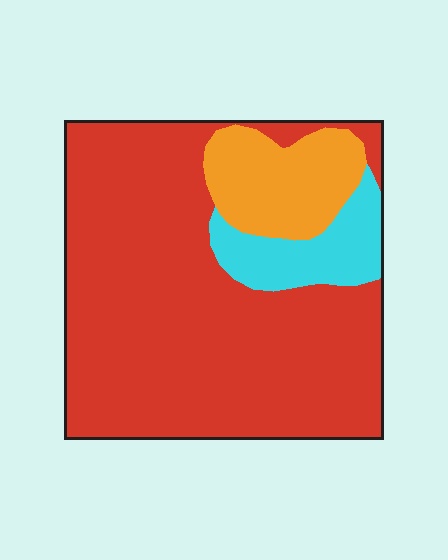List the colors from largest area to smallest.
From largest to smallest: red, orange, cyan.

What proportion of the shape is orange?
Orange covers roughly 15% of the shape.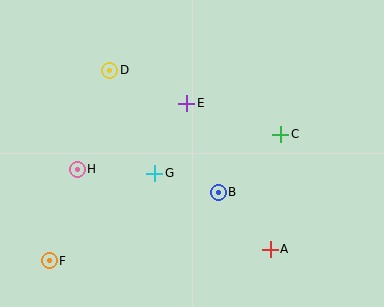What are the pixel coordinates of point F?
Point F is at (49, 261).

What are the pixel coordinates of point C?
Point C is at (281, 134).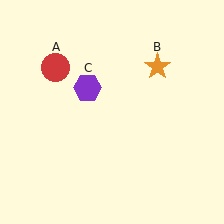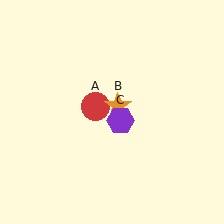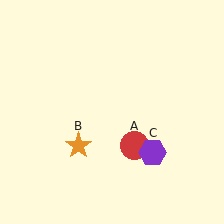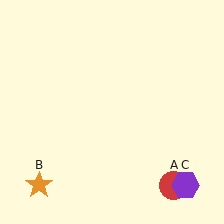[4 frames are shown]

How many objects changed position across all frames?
3 objects changed position: red circle (object A), orange star (object B), purple hexagon (object C).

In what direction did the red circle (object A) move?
The red circle (object A) moved down and to the right.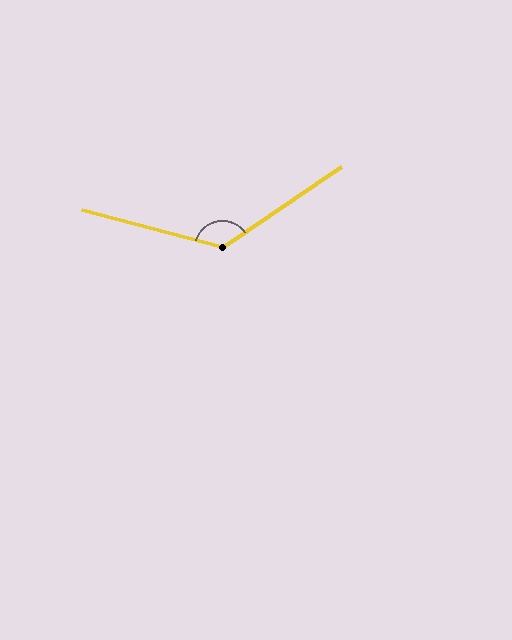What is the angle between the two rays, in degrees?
Approximately 130 degrees.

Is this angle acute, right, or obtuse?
It is obtuse.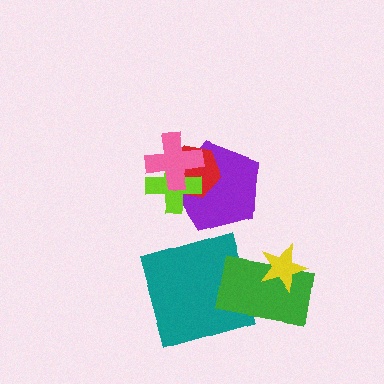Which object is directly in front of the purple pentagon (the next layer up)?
The red hexagon is directly in front of the purple pentagon.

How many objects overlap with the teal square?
1 object overlaps with the teal square.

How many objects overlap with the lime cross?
3 objects overlap with the lime cross.